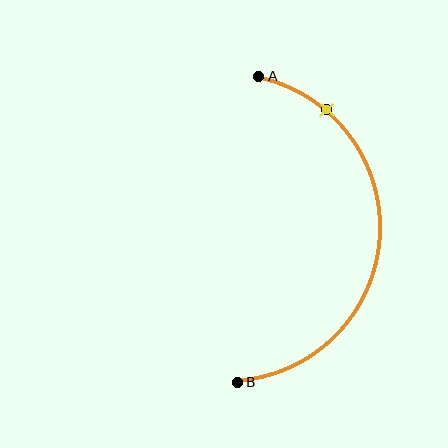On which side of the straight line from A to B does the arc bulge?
The arc bulges to the right of the straight line connecting A and B.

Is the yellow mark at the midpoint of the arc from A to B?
No. The yellow mark lies on the arc but is closer to endpoint A. The arc midpoint would be at the point on the curve equidistant along the arc from both A and B.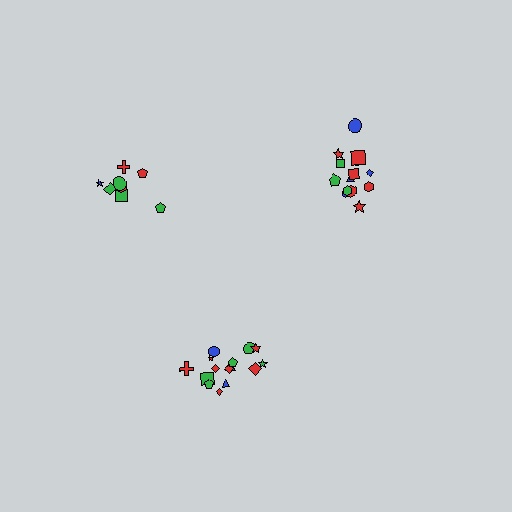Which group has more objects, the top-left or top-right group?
The top-right group.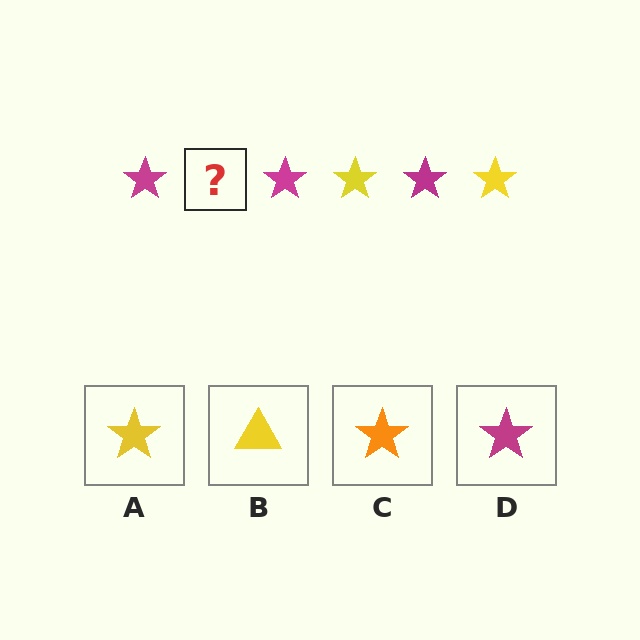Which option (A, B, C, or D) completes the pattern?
A.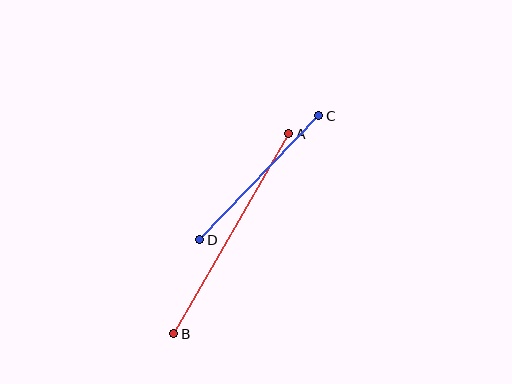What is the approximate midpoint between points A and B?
The midpoint is at approximately (231, 234) pixels.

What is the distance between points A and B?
The distance is approximately 231 pixels.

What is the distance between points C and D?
The distance is approximately 172 pixels.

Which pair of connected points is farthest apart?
Points A and B are farthest apart.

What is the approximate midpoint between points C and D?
The midpoint is at approximately (259, 178) pixels.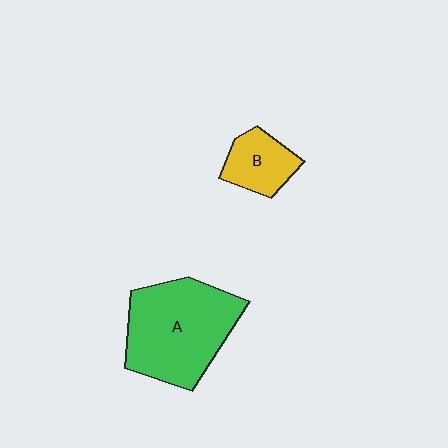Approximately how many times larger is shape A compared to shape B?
Approximately 2.6 times.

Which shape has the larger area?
Shape A (green).